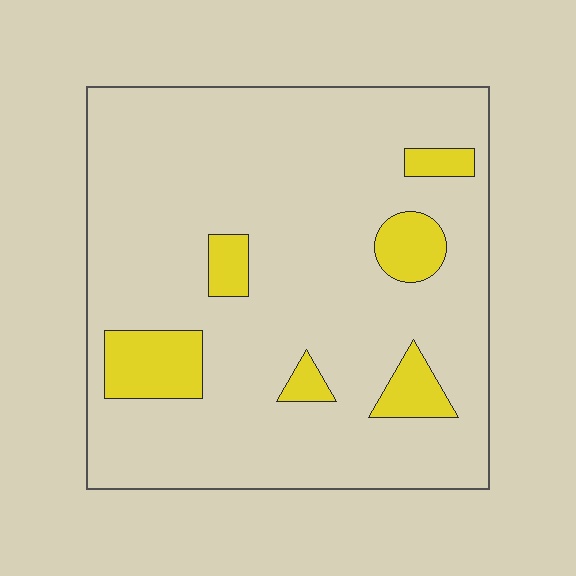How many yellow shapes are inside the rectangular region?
6.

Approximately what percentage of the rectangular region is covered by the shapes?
Approximately 15%.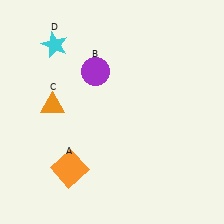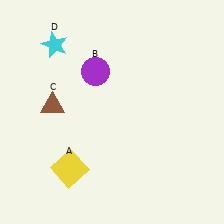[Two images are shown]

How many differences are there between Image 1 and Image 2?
There are 2 differences between the two images.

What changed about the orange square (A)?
In Image 1, A is orange. In Image 2, it changed to yellow.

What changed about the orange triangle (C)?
In Image 1, C is orange. In Image 2, it changed to brown.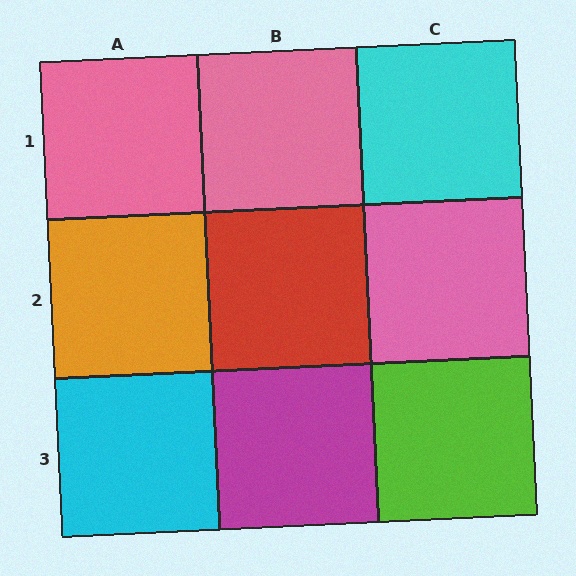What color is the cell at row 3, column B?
Magenta.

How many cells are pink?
3 cells are pink.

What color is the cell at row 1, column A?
Pink.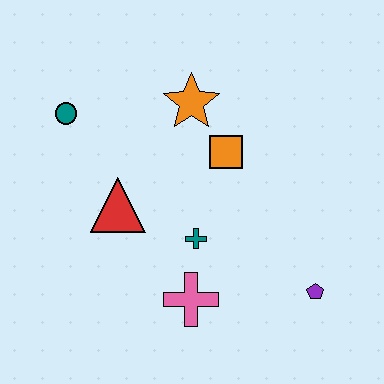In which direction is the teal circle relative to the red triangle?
The teal circle is above the red triangle.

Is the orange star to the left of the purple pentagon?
Yes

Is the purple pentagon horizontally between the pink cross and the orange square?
No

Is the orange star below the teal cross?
No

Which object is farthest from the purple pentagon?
The teal circle is farthest from the purple pentagon.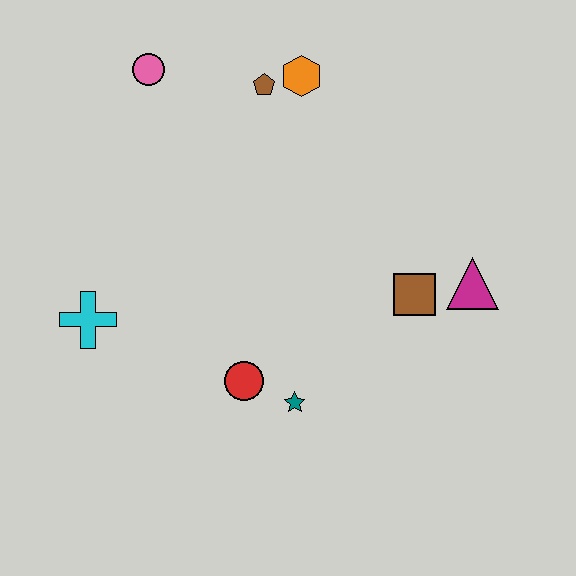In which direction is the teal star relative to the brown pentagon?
The teal star is below the brown pentagon.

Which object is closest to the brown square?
The magenta triangle is closest to the brown square.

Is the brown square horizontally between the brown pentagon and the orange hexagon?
No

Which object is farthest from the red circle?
The pink circle is farthest from the red circle.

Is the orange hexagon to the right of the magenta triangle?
No